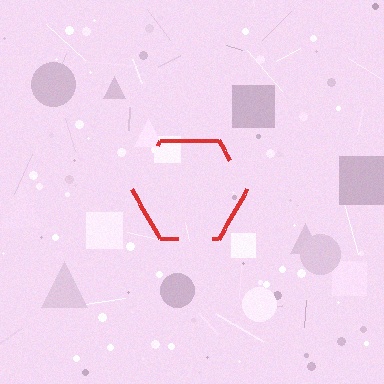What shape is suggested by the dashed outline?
The dashed outline suggests a hexagon.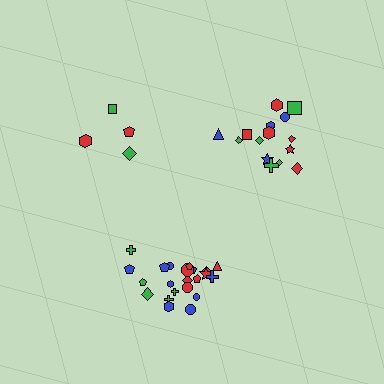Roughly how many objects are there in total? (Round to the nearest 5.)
Roughly 40 objects in total.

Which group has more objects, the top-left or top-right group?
The top-right group.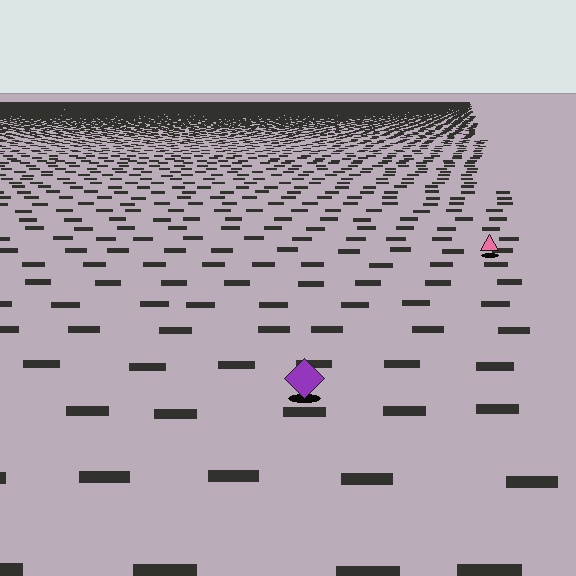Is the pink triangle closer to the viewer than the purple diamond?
No. The purple diamond is closer — you can tell from the texture gradient: the ground texture is coarser near it.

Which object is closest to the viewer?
The purple diamond is closest. The texture marks near it are larger and more spread out.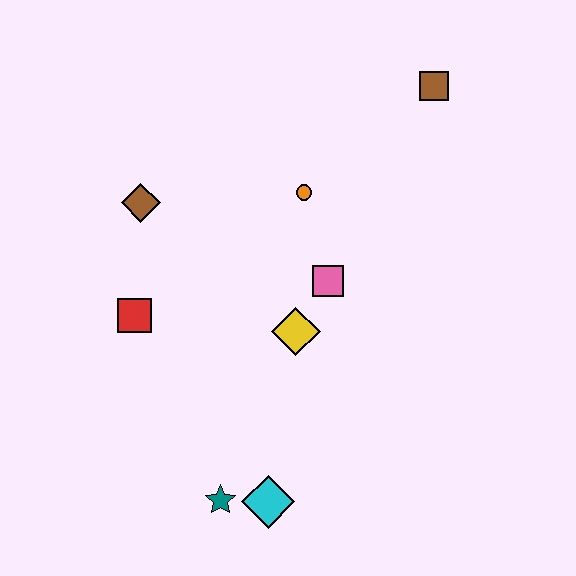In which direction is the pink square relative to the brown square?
The pink square is below the brown square.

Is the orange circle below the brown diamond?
No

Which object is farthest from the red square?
The brown square is farthest from the red square.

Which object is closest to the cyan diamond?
The teal star is closest to the cyan diamond.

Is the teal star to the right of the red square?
Yes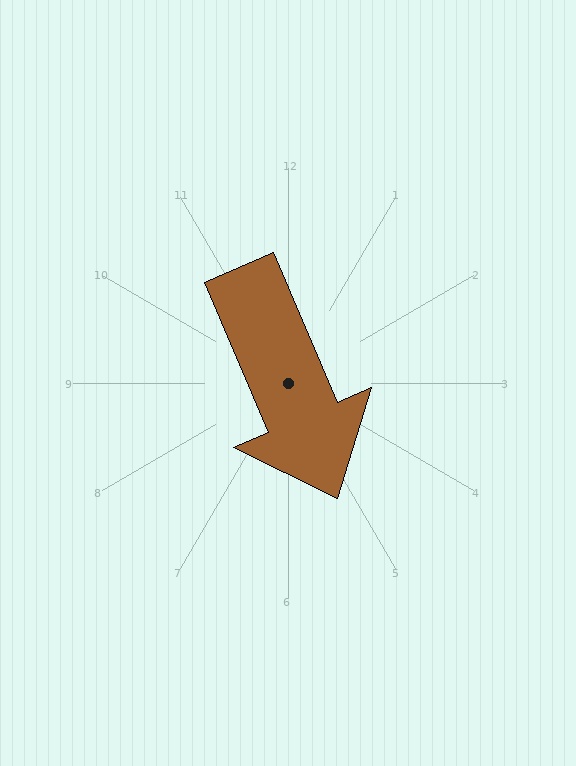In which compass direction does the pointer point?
Southeast.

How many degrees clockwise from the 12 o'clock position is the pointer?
Approximately 157 degrees.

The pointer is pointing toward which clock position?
Roughly 5 o'clock.